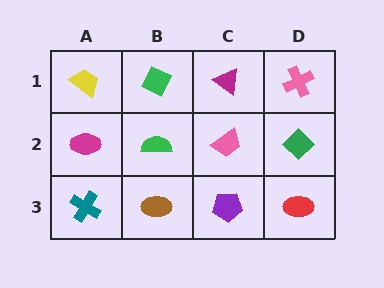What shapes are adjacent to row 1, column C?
A pink trapezoid (row 2, column C), a green diamond (row 1, column B), a pink cross (row 1, column D).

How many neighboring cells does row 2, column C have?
4.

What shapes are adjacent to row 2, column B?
A green diamond (row 1, column B), a brown ellipse (row 3, column B), a magenta ellipse (row 2, column A), a pink trapezoid (row 2, column C).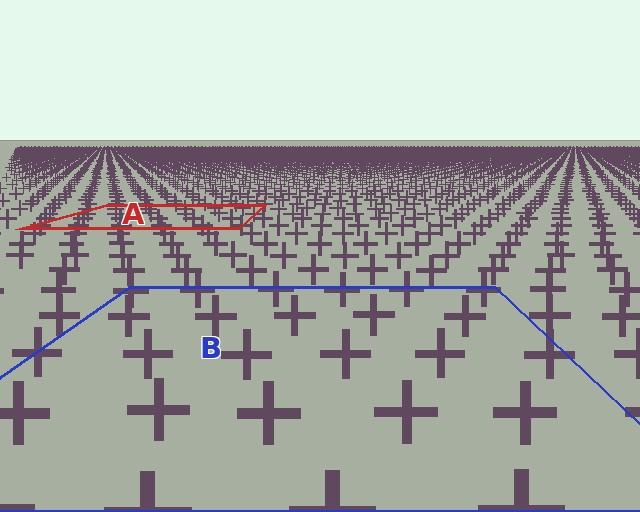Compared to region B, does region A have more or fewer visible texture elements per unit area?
Region A has more texture elements per unit area — they are packed more densely because it is farther away.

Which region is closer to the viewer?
Region B is closer. The texture elements there are larger and more spread out.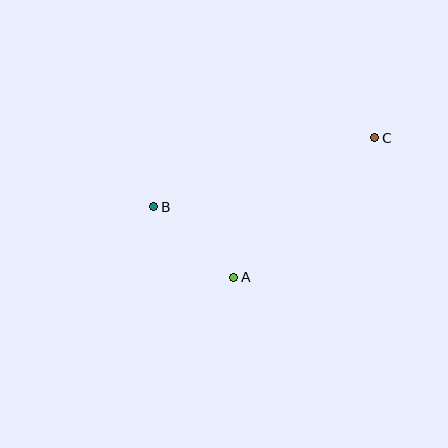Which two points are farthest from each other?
Points B and C are farthest from each other.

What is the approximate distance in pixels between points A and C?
The distance between A and C is approximately 198 pixels.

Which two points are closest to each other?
Points A and B are closest to each other.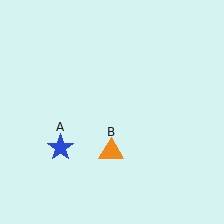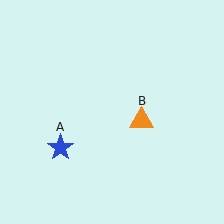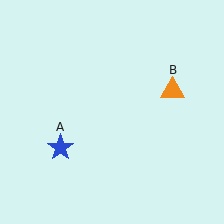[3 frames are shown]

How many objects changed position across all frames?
1 object changed position: orange triangle (object B).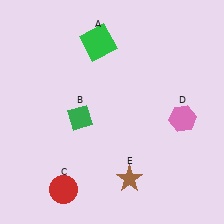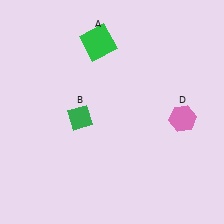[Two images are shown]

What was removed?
The brown star (E), the red circle (C) were removed in Image 2.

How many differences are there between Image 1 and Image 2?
There are 2 differences between the two images.